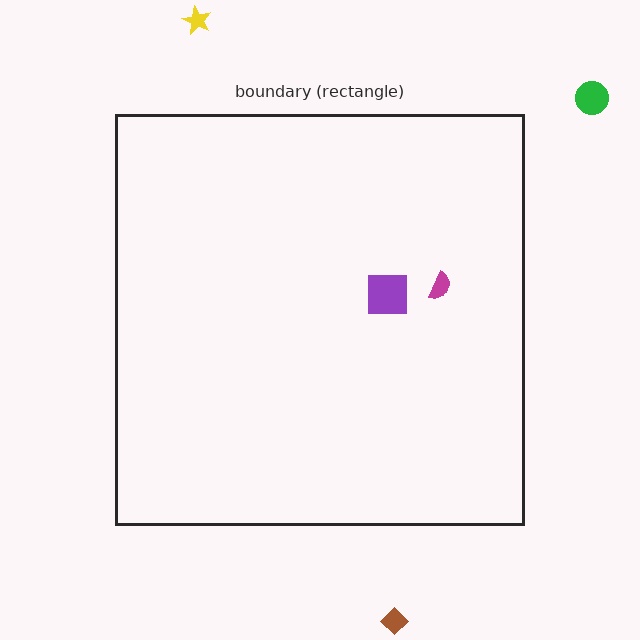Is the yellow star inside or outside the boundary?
Outside.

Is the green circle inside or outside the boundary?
Outside.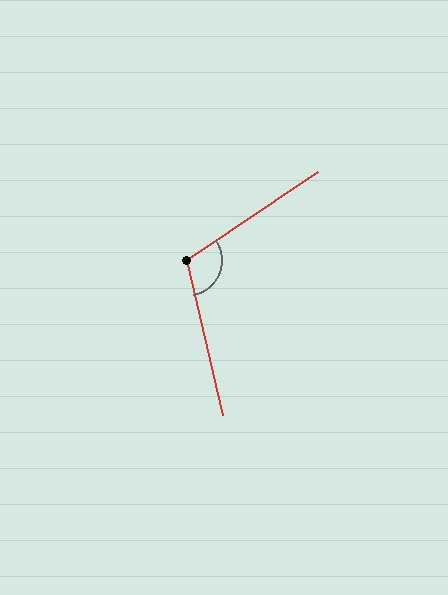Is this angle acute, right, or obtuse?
It is obtuse.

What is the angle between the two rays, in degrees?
Approximately 111 degrees.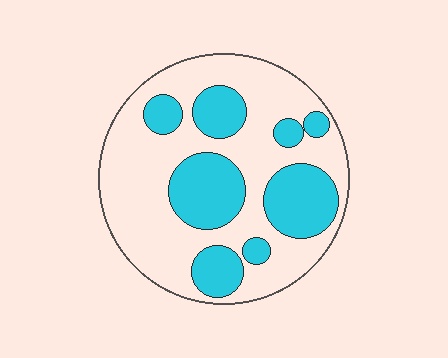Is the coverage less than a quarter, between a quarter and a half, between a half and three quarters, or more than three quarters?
Between a quarter and a half.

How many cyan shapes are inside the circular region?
8.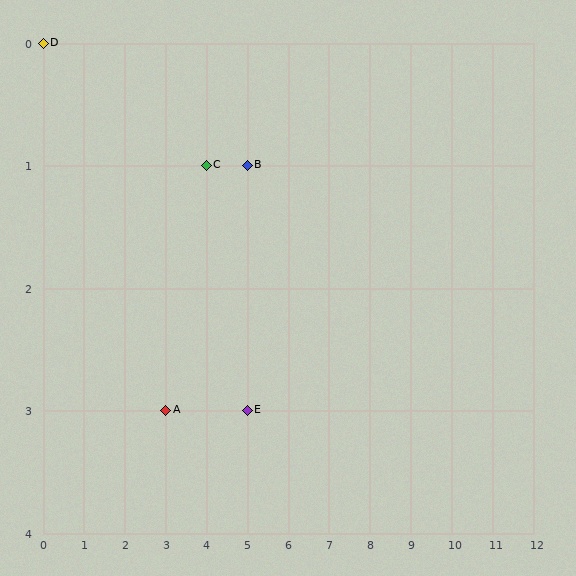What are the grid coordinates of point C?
Point C is at grid coordinates (4, 1).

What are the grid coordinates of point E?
Point E is at grid coordinates (5, 3).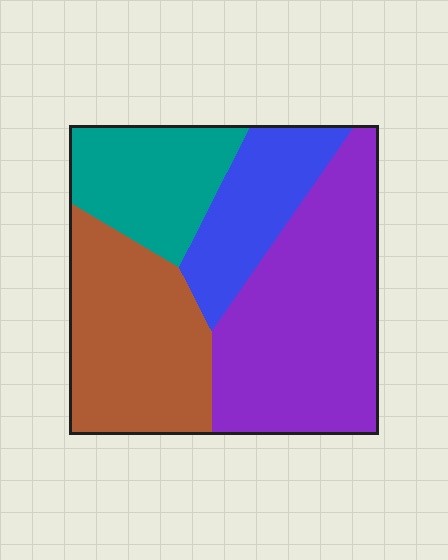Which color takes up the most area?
Purple, at roughly 40%.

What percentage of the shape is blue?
Blue covers roughly 15% of the shape.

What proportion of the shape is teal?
Teal covers around 20% of the shape.